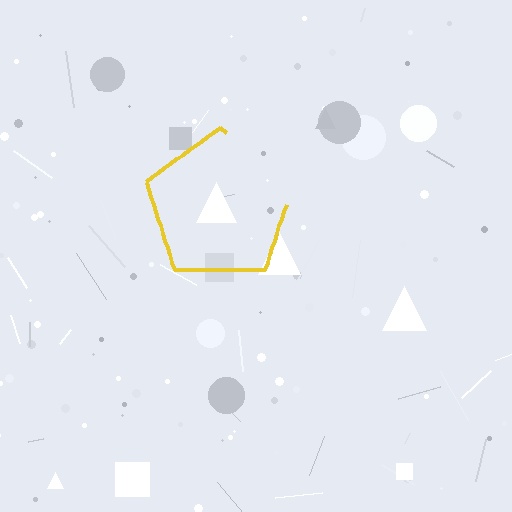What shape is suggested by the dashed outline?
The dashed outline suggests a pentagon.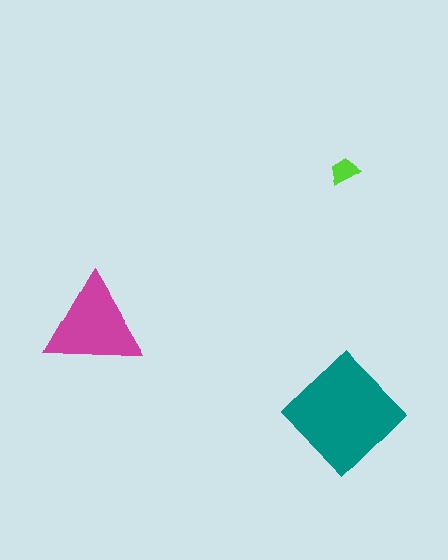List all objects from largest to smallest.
The teal diamond, the magenta triangle, the lime trapezoid.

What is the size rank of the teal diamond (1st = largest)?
1st.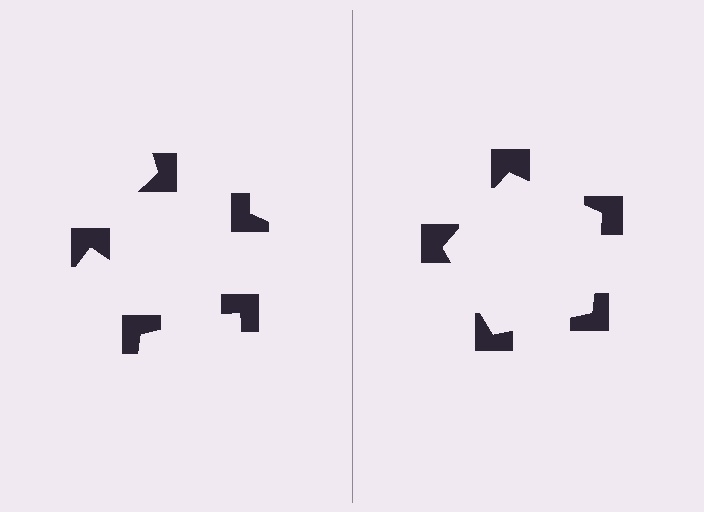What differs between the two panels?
The notched squares are positioned identically on both sides; only the wedge orientations differ. On the right they align to a pentagon; on the left they are misaligned.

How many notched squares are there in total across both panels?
10 — 5 on each side.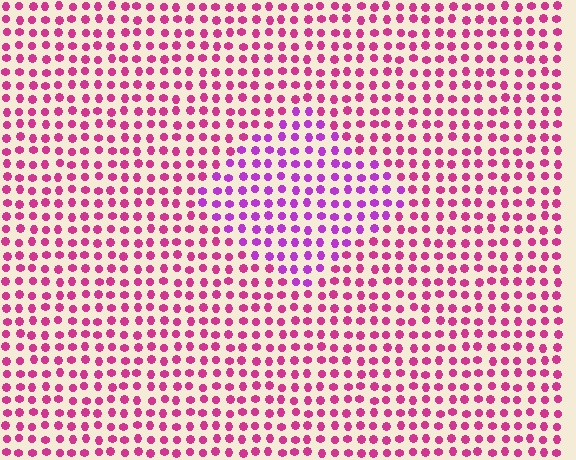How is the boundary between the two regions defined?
The boundary is defined purely by a slight shift in hue (about 33 degrees). Spacing, size, and orientation are identical on both sides.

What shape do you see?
I see a diamond.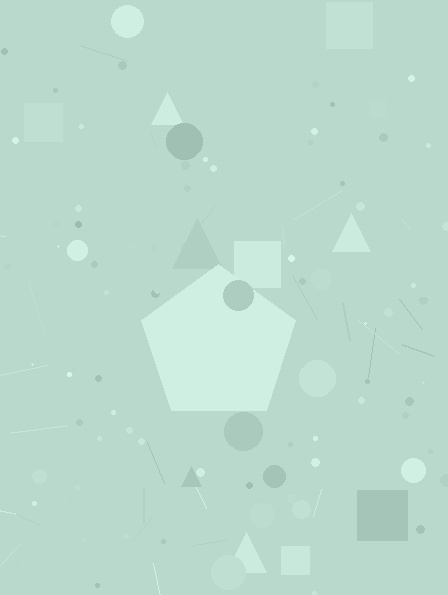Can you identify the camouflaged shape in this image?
The camouflaged shape is a pentagon.